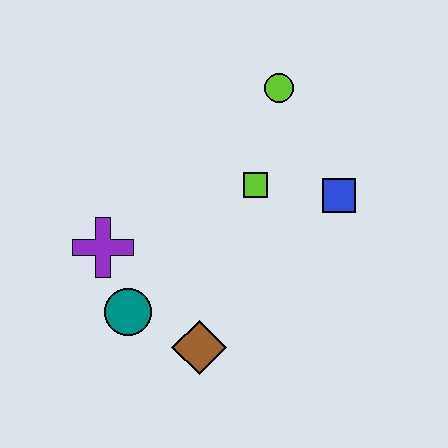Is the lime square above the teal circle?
Yes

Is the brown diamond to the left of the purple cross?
No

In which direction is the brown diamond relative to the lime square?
The brown diamond is below the lime square.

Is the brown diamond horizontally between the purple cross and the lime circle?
Yes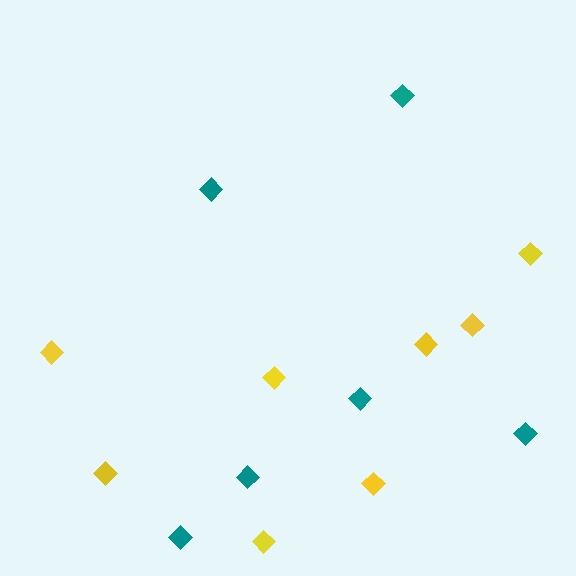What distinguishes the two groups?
There are 2 groups: one group of teal diamonds (6) and one group of yellow diamonds (8).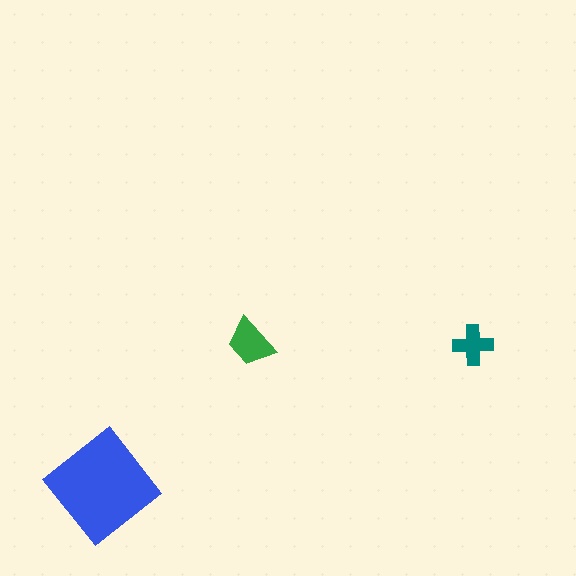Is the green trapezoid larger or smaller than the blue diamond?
Smaller.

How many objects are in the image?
There are 3 objects in the image.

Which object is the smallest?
The teal cross.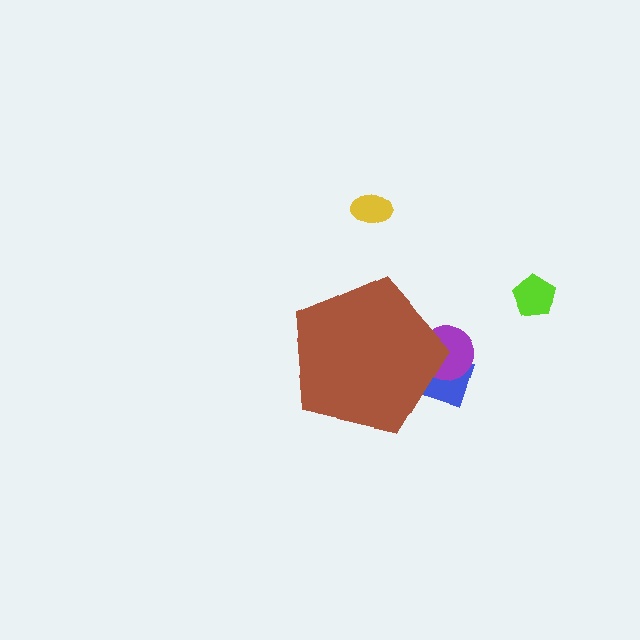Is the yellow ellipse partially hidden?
No, the yellow ellipse is fully visible.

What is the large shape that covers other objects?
A brown pentagon.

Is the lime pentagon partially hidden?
No, the lime pentagon is fully visible.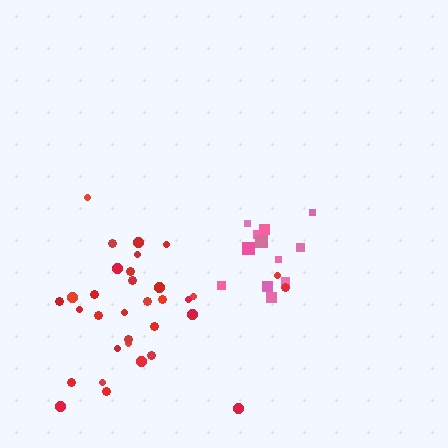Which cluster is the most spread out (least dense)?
Red.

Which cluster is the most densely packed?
Pink.